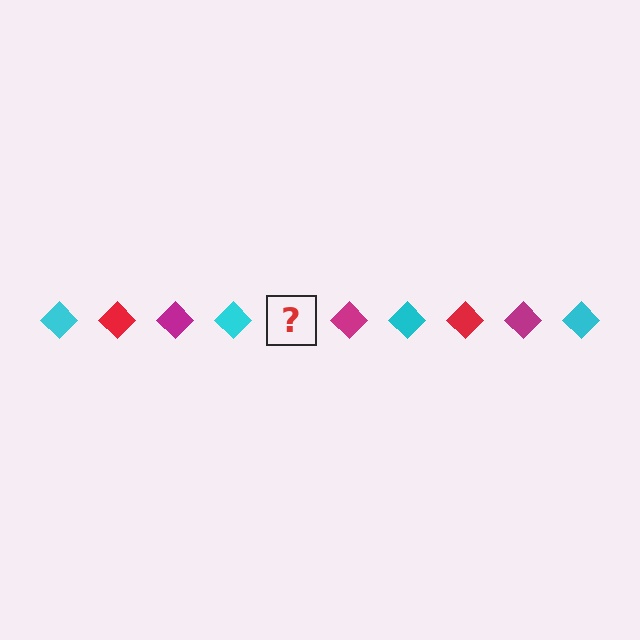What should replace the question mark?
The question mark should be replaced with a red diamond.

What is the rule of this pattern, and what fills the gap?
The rule is that the pattern cycles through cyan, red, magenta diamonds. The gap should be filled with a red diamond.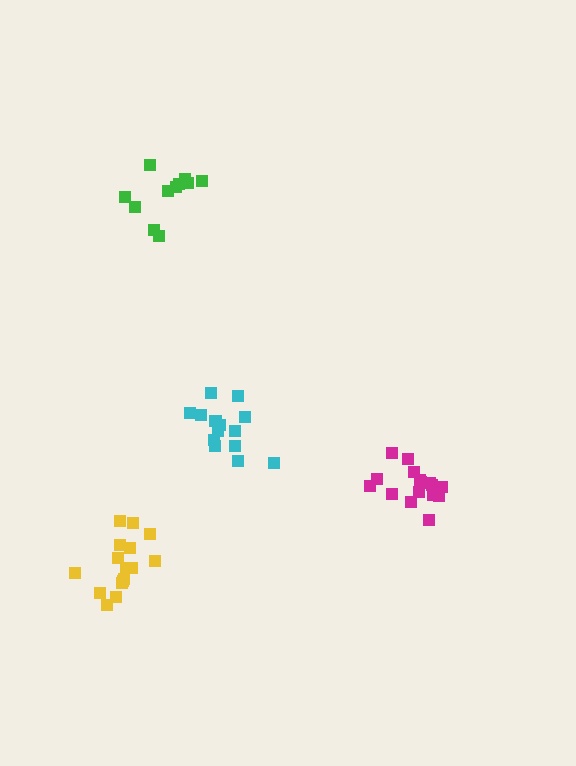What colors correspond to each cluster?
The clusters are colored: magenta, green, yellow, cyan.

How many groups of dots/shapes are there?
There are 4 groups.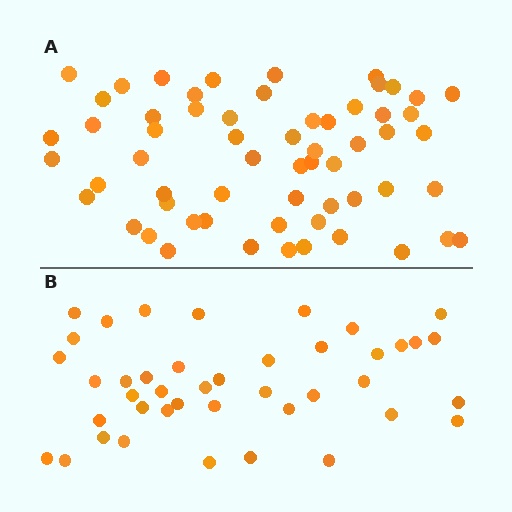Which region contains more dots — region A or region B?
Region A (the top region) has more dots.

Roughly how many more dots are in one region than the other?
Region A has approximately 20 more dots than region B.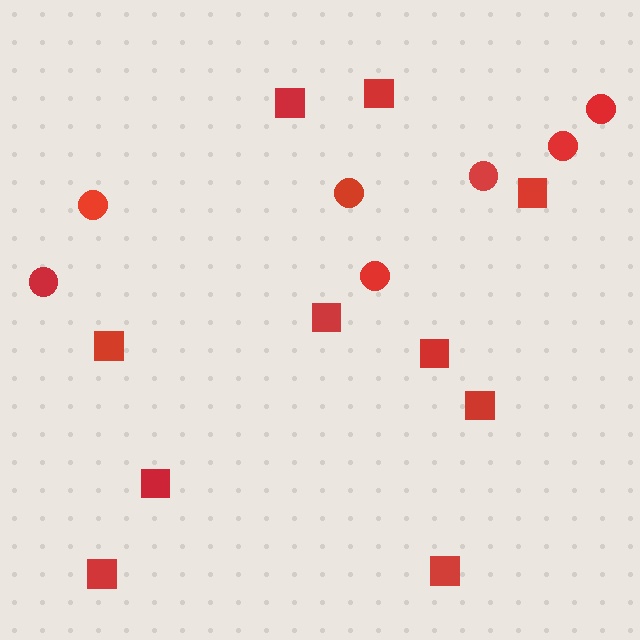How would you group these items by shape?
There are 2 groups: one group of circles (7) and one group of squares (10).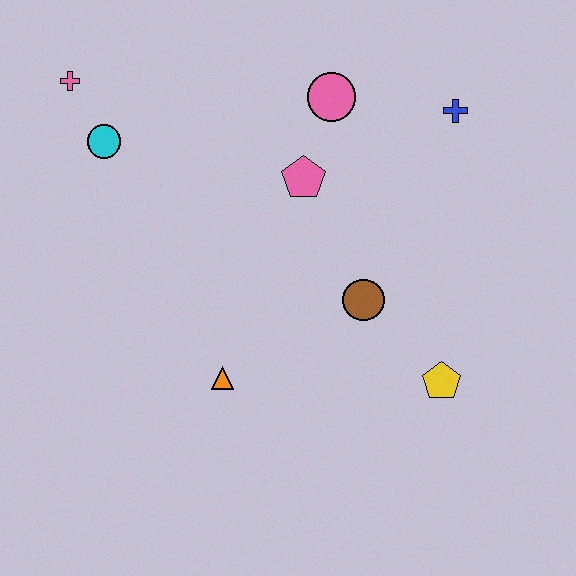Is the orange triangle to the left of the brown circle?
Yes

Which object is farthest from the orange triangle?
The blue cross is farthest from the orange triangle.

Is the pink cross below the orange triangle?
No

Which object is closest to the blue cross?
The pink circle is closest to the blue cross.